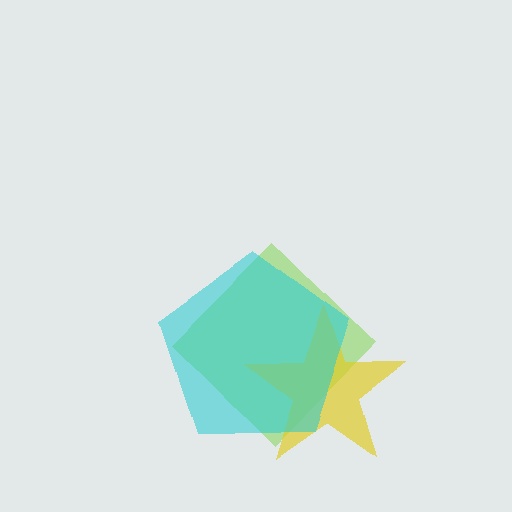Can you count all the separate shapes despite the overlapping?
Yes, there are 3 separate shapes.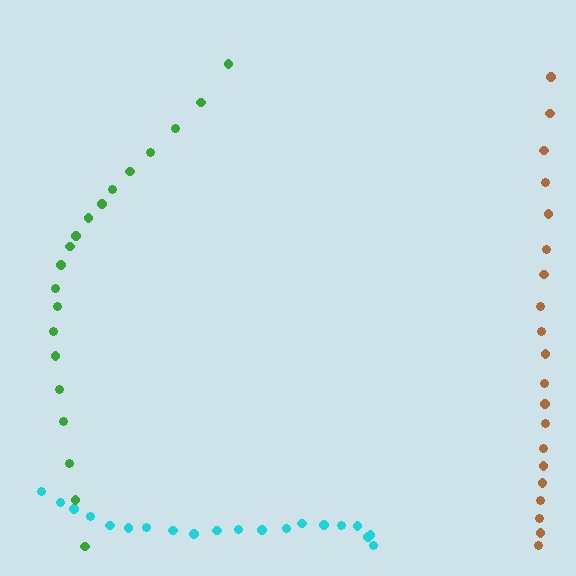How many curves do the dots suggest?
There are 3 distinct paths.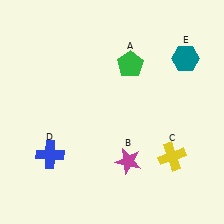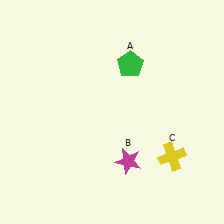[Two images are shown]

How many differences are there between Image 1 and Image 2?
There are 2 differences between the two images.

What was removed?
The teal hexagon (E), the blue cross (D) were removed in Image 2.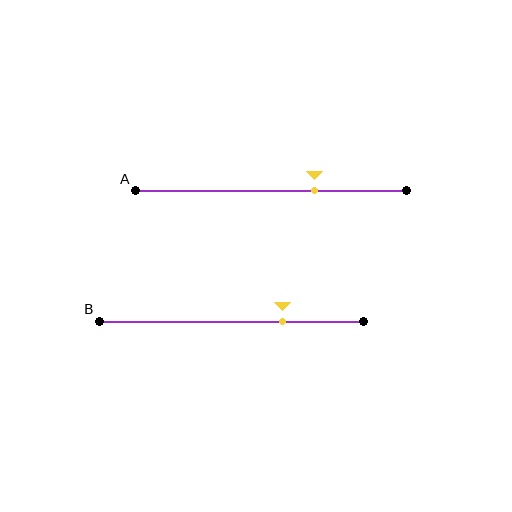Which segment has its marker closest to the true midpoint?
Segment A has its marker closest to the true midpoint.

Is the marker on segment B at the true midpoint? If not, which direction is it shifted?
No, the marker on segment B is shifted to the right by about 19% of the segment length.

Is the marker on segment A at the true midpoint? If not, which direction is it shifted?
No, the marker on segment A is shifted to the right by about 16% of the segment length.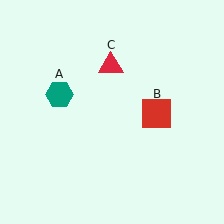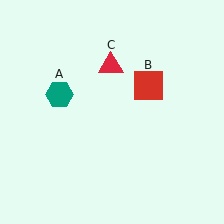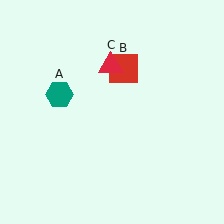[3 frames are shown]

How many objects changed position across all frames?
1 object changed position: red square (object B).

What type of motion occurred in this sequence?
The red square (object B) rotated counterclockwise around the center of the scene.